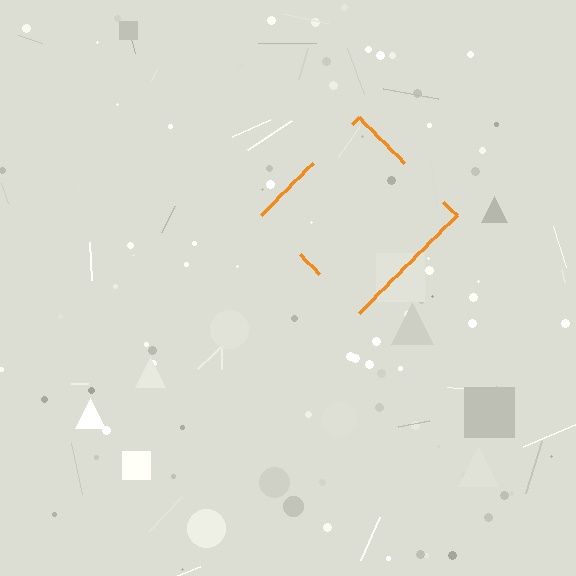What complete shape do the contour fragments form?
The contour fragments form a diamond.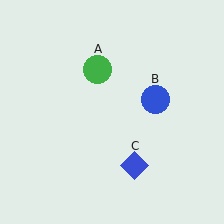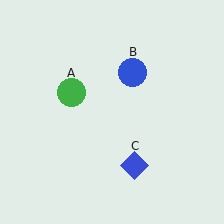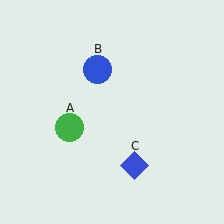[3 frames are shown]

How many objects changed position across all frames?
2 objects changed position: green circle (object A), blue circle (object B).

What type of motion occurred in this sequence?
The green circle (object A), blue circle (object B) rotated counterclockwise around the center of the scene.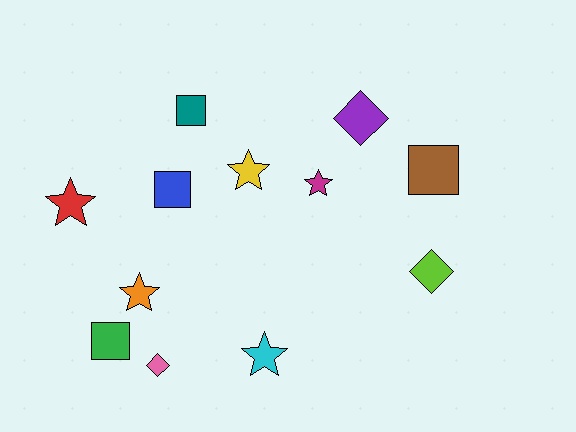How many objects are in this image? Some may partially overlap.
There are 12 objects.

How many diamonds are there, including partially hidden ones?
There are 3 diamonds.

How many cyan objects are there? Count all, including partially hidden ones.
There is 1 cyan object.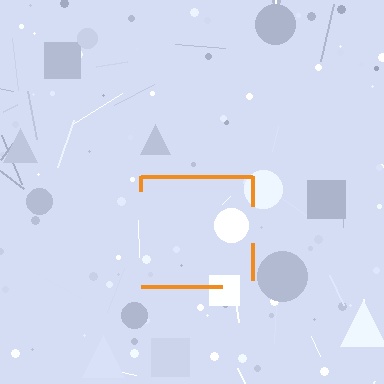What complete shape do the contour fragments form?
The contour fragments form a square.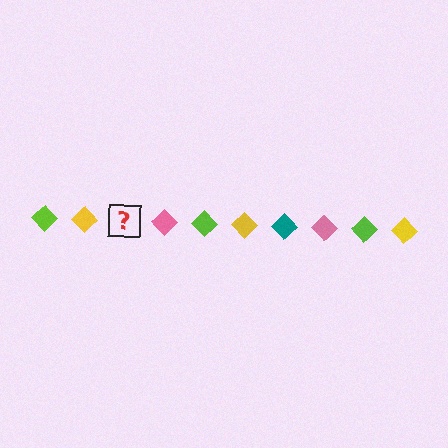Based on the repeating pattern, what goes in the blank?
The blank should be a teal diamond.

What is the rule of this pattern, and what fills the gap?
The rule is that the pattern cycles through lime, yellow, teal, pink diamonds. The gap should be filled with a teal diamond.